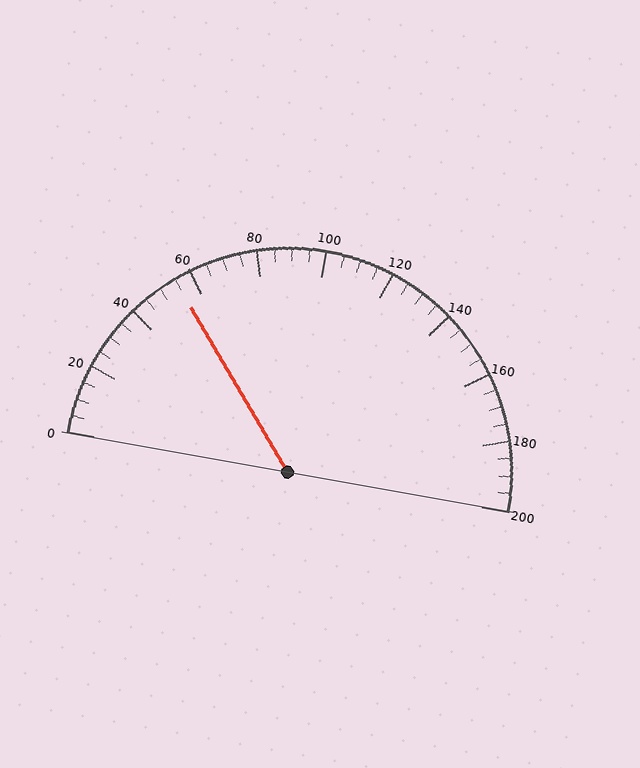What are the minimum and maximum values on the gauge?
The gauge ranges from 0 to 200.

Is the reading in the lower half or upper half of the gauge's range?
The reading is in the lower half of the range (0 to 200).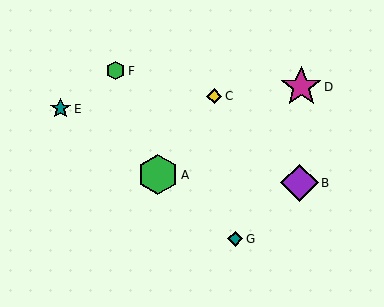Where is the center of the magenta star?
The center of the magenta star is at (301, 87).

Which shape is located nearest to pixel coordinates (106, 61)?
The green hexagon (labeled F) at (116, 71) is nearest to that location.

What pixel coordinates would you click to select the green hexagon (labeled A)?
Click at (158, 175) to select the green hexagon A.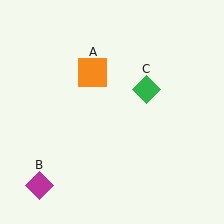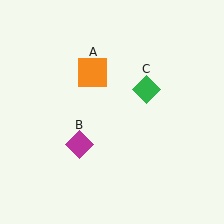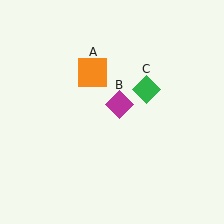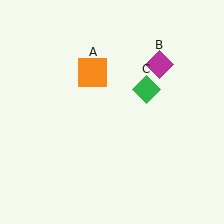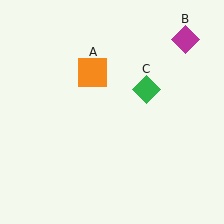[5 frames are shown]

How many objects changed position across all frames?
1 object changed position: magenta diamond (object B).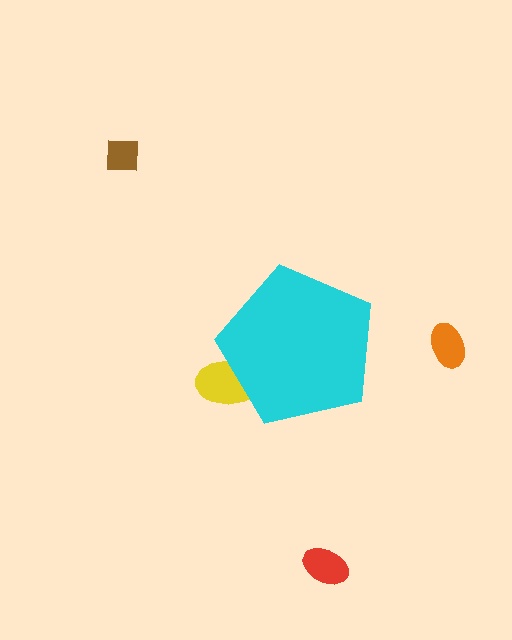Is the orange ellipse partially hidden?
No, the orange ellipse is fully visible.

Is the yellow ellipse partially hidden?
Yes, the yellow ellipse is partially hidden behind the cyan pentagon.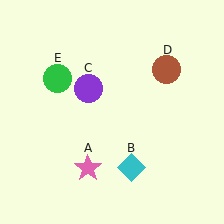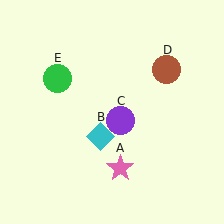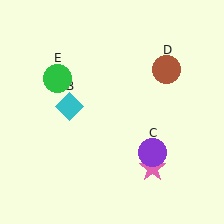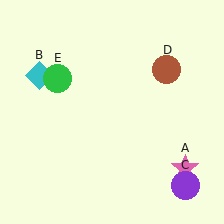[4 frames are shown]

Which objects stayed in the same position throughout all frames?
Brown circle (object D) and green circle (object E) remained stationary.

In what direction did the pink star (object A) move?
The pink star (object A) moved right.